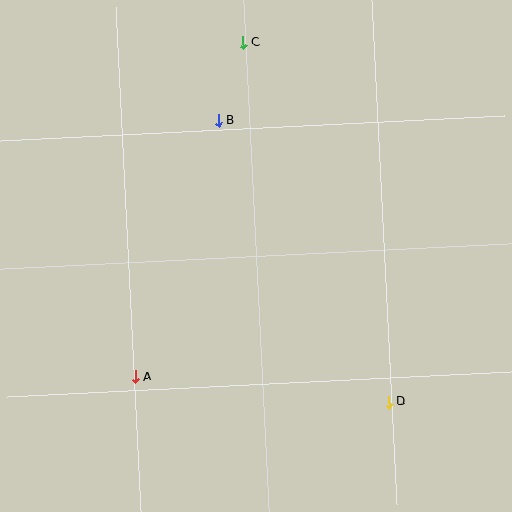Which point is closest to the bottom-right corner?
Point D is closest to the bottom-right corner.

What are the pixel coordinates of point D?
Point D is at (389, 402).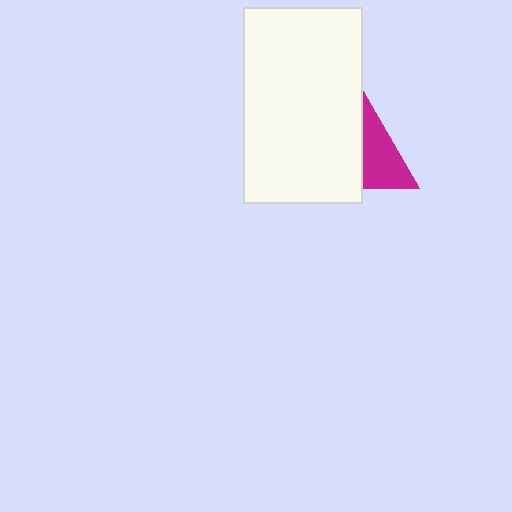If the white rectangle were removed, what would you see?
You would see the complete magenta triangle.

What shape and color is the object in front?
The object in front is a white rectangle.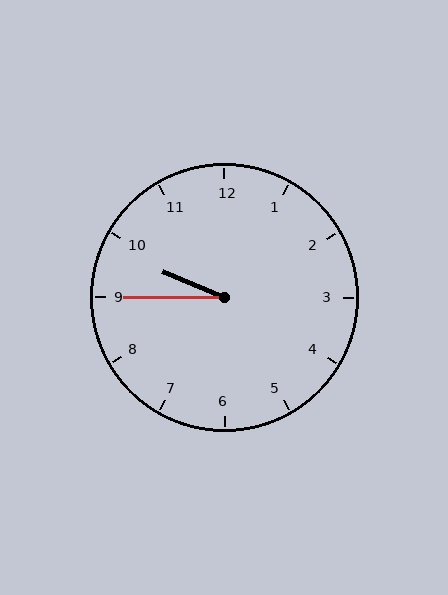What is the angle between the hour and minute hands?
Approximately 22 degrees.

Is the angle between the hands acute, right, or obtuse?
It is acute.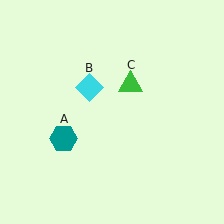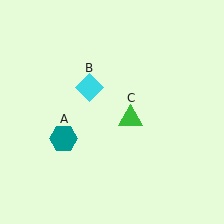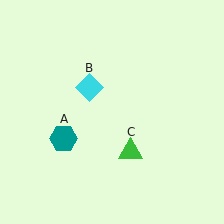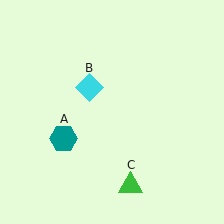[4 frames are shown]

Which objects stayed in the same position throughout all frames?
Teal hexagon (object A) and cyan diamond (object B) remained stationary.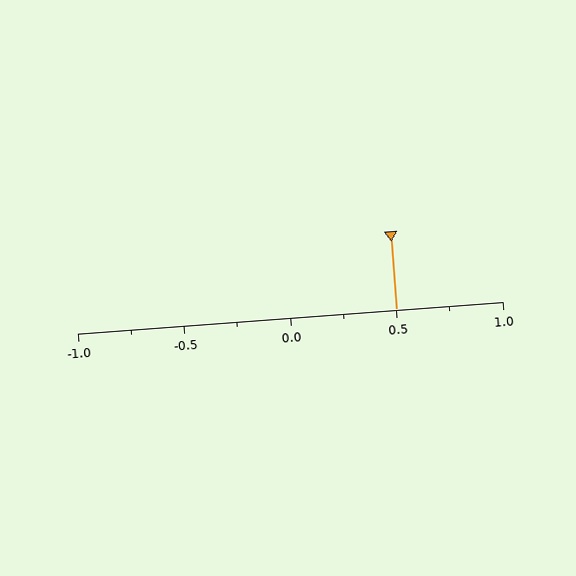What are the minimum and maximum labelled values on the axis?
The axis runs from -1.0 to 1.0.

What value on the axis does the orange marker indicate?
The marker indicates approximately 0.5.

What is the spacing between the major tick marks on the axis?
The major ticks are spaced 0.5 apart.